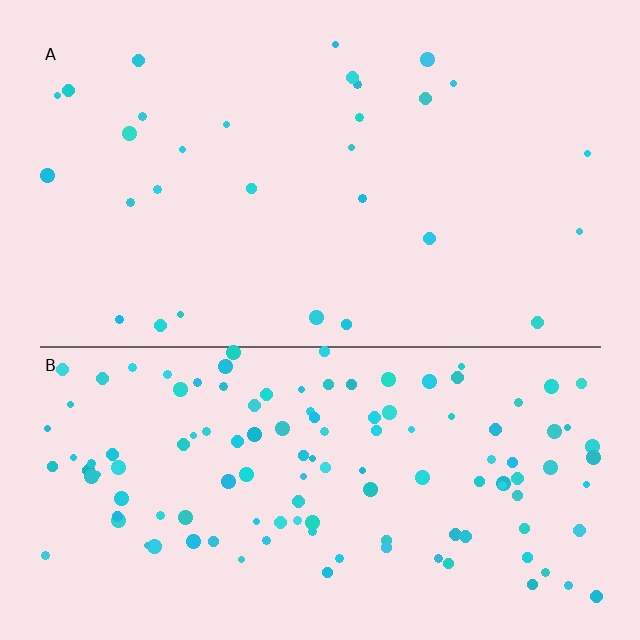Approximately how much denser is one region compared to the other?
Approximately 4.3× — region B over region A.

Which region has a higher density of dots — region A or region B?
B (the bottom).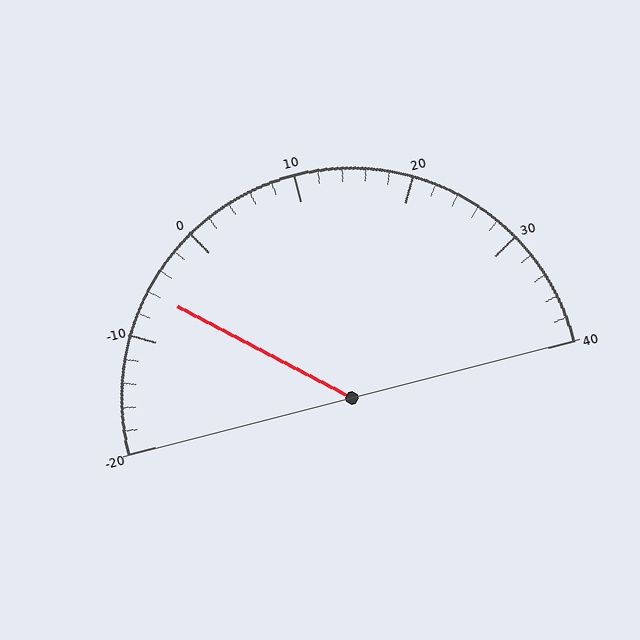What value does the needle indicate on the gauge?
The needle indicates approximately -6.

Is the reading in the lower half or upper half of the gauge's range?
The reading is in the lower half of the range (-20 to 40).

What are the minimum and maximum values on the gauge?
The gauge ranges from -20 to 40.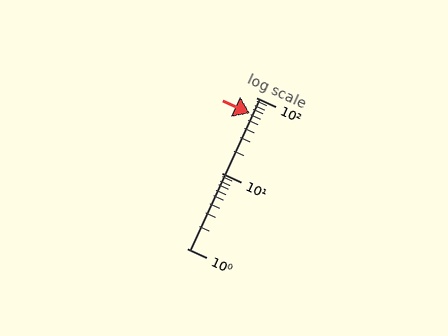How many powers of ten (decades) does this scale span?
The scale spans 2 decades, from 1 to 100.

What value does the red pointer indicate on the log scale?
The pointer indicates approximately 62.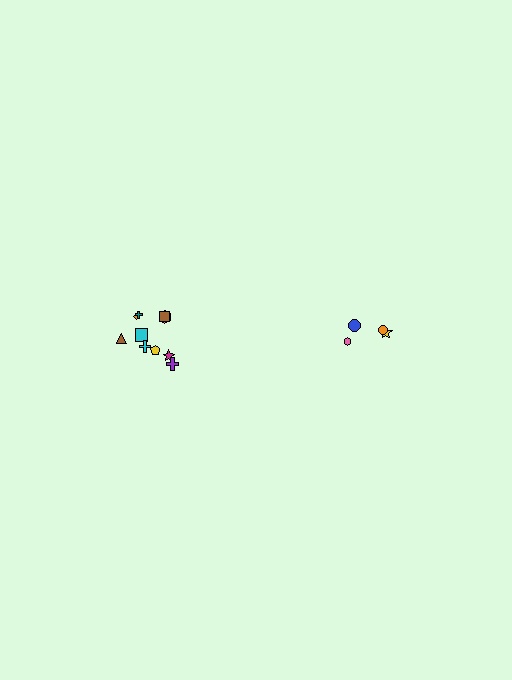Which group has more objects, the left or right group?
The left group.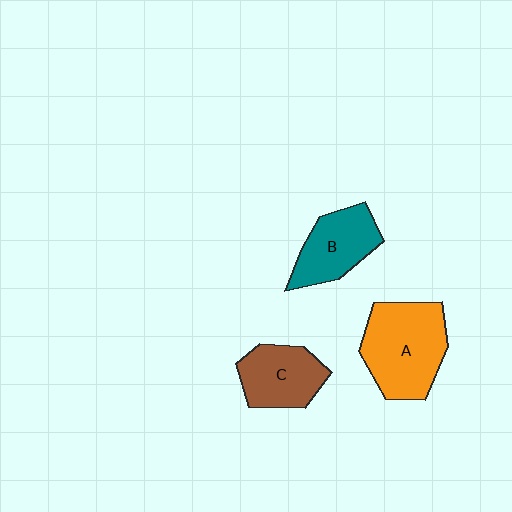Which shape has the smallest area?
Shape C (brown).